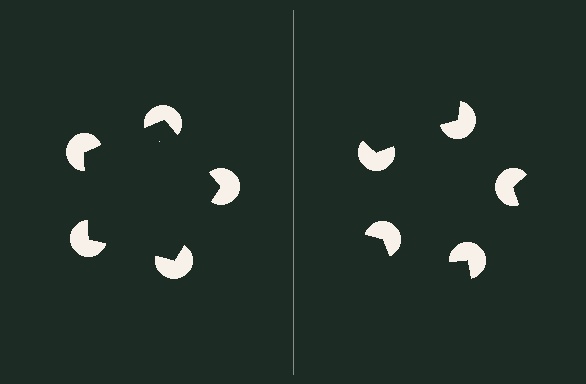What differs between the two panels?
The pac-man discs are positioned identically on both sides; only the wedge orientations differ. On the left they align to a pentagon; on the right they are misaligned.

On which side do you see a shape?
An illusory pentagon appears on the left side. On the right side the wedge cuts are rotated, so no coherent shape forms.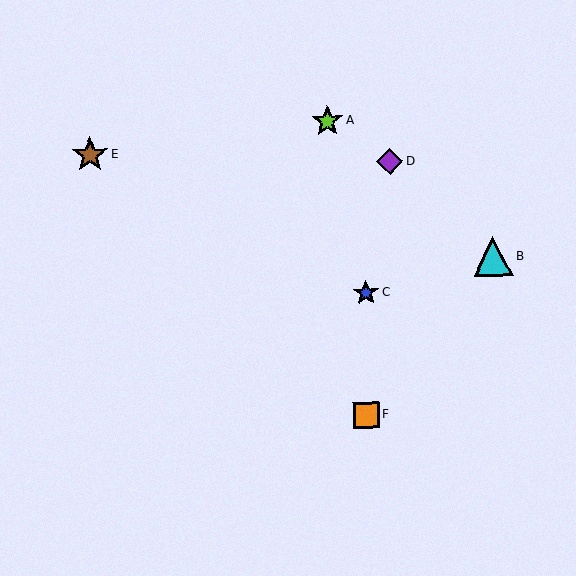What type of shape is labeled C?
Shape C is a blue star.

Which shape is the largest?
The cyan triangle (labeled B) is the largest.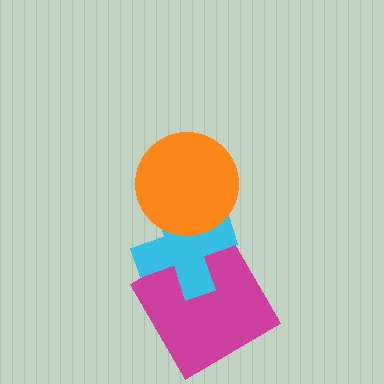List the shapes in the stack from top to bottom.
From top to bottom: the orange circle, the cyan cross, the magenta diamond.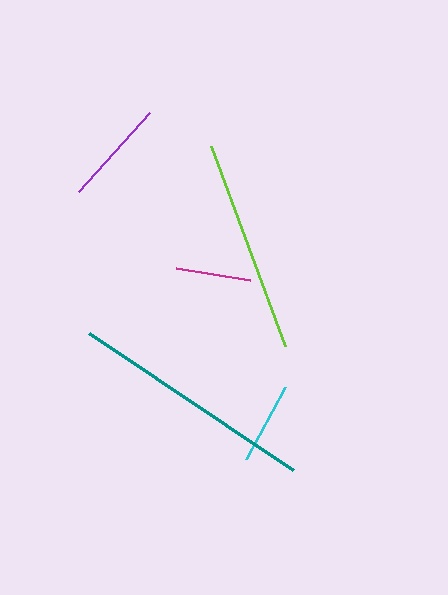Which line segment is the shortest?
The magenta line is the shortest at approximately 75 pixels.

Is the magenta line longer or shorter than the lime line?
The lime line is longer than the magenta line.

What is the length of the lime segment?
The lime segment is approximately 213 pixels long.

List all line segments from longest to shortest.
From longest to shortest: teal, lime, purple, cyan, magenta.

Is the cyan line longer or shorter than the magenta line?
The cyan line is longer than the magenta line.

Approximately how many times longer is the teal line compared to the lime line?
The teal line is approximately 1.2 times the length of the lime line.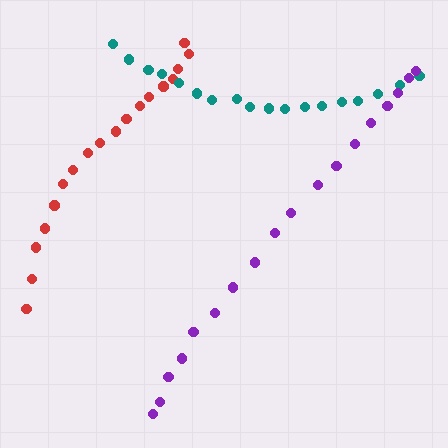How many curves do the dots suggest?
There are 3 distinct paths.